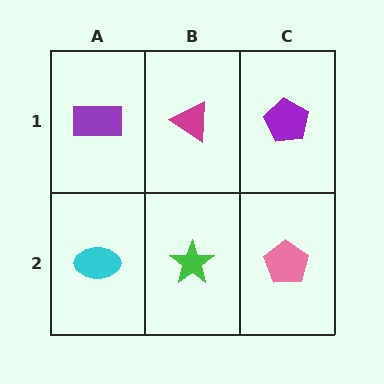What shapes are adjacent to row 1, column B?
A green star (row 2, column B), a purple rectangle (row 1, column A), a purple pentagon (row 1, column C).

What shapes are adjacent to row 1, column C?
A pink pentagon (row 2, column C), a magenta triangle (row 1, column B).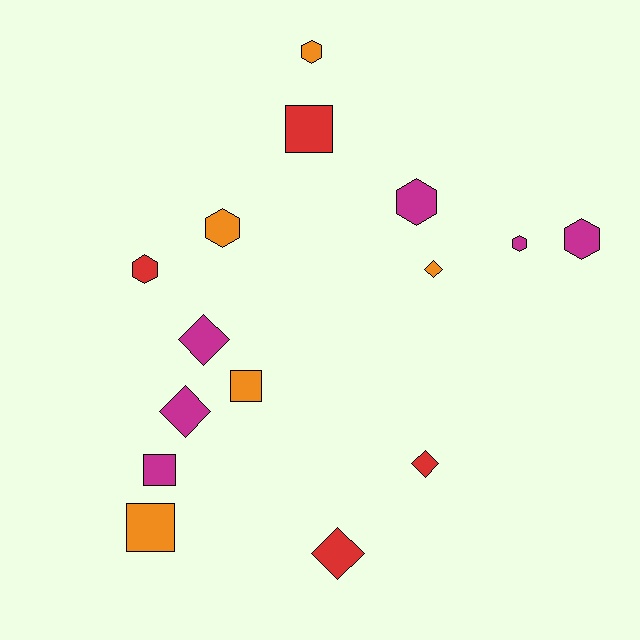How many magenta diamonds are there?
There are 2 magenta diamonds.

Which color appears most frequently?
Magenta, with 6 objects.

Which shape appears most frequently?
Hexagon, with 6 objects.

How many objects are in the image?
There are 15 objects.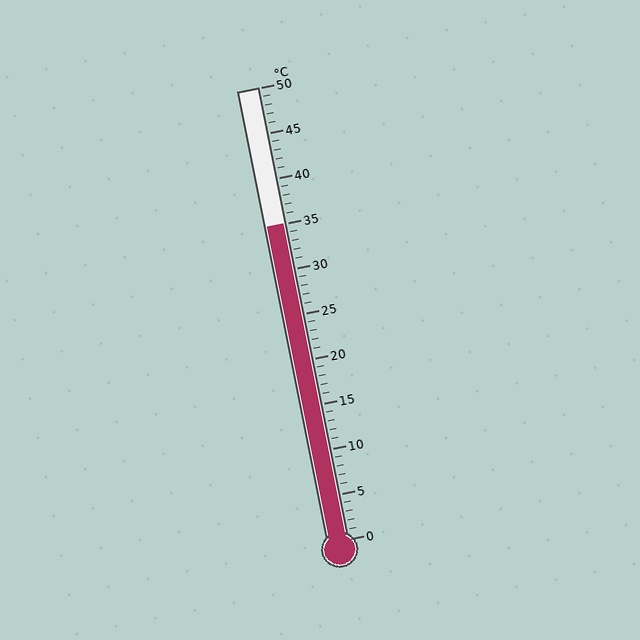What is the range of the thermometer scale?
The thermometer scale ranges from 0°C to 50°C.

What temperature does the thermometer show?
The thermometer shows approximately 35°C.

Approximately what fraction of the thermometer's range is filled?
The thermometer is filled to approximately 70% of its range.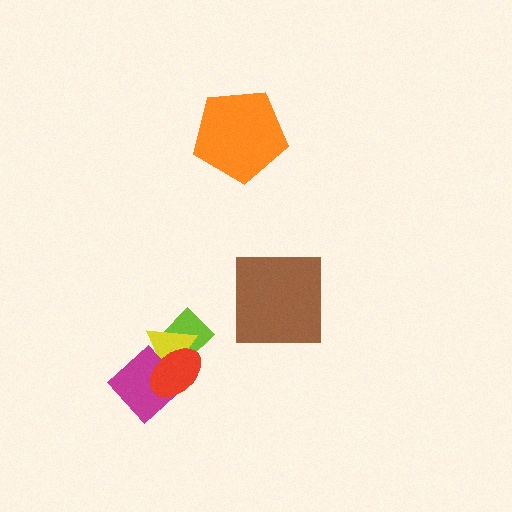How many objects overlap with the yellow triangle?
3 objects overlap with the yellow triangle.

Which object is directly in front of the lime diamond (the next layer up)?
The yellow triangle is directly in front of the lime diamond.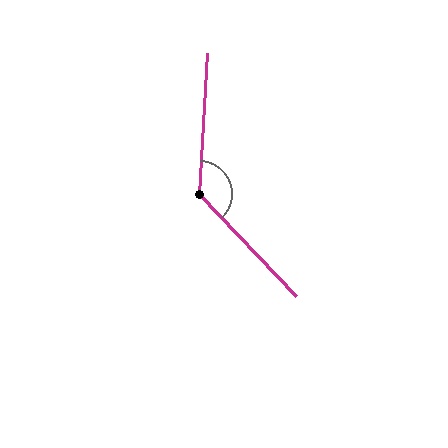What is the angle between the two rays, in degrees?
Approximately 133 degrees.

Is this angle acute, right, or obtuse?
It is obtuse.